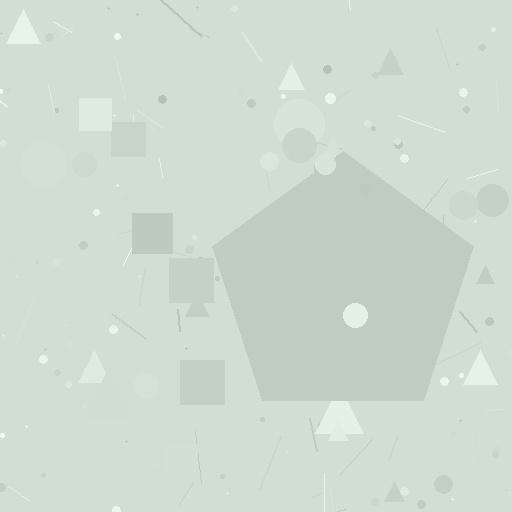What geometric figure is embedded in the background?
A pentagon is embedded in the background.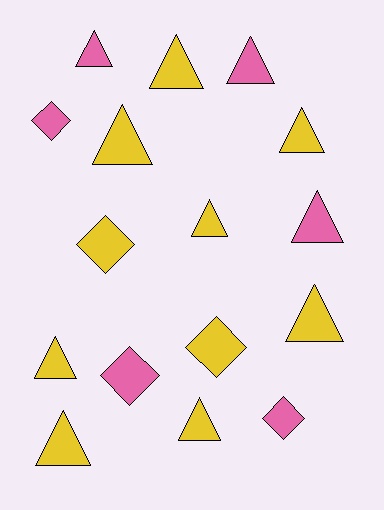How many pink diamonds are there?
There are 3 pink diamonds.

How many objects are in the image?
There are 16 objects.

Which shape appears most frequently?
Triangle, with 11 objects.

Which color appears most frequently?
Yellow, with 10 objects.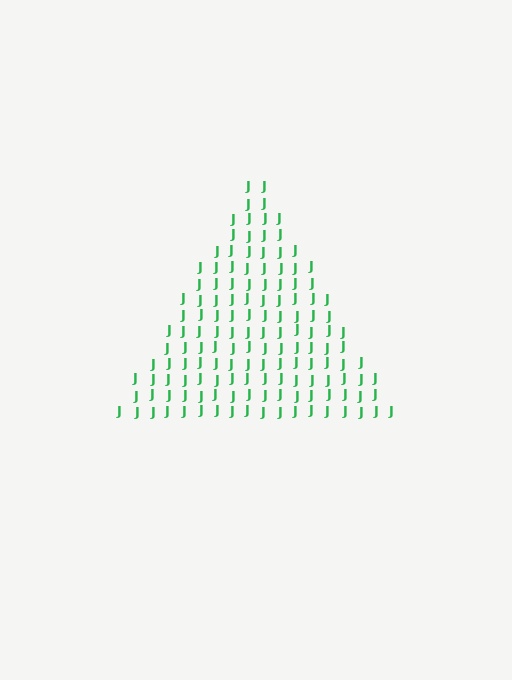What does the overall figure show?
The overall figure shows a triangle.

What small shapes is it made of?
It is made of small letter J's.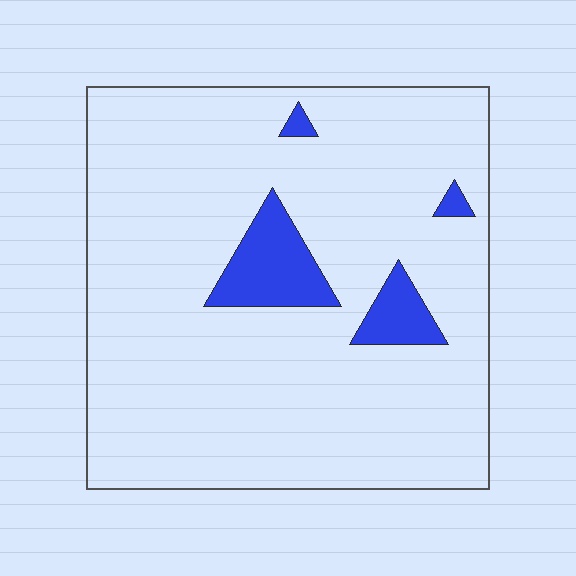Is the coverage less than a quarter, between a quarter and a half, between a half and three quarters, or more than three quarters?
Less than a quarter.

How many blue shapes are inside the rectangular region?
4.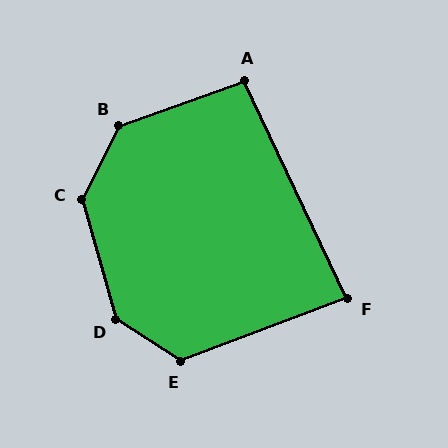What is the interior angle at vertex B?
Approximately 136 degrees (obtuse).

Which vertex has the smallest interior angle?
F, at approximately 85 degrees.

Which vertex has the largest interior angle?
D, at approximately 139 degrees.